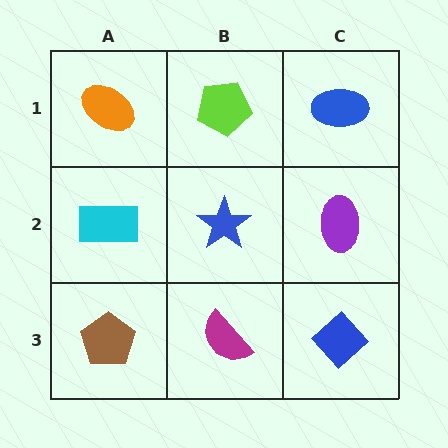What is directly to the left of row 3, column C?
A magenta semicircle.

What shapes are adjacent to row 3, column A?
A cyan rectangle (row 2, column A), a magenta semicircle (row 3, column B).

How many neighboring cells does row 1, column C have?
2.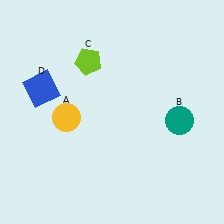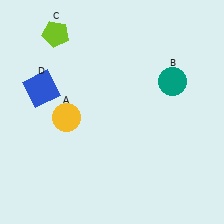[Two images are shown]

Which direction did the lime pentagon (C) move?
The lime pentagon (C) moved left.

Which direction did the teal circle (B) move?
The teal circle (B) moved up.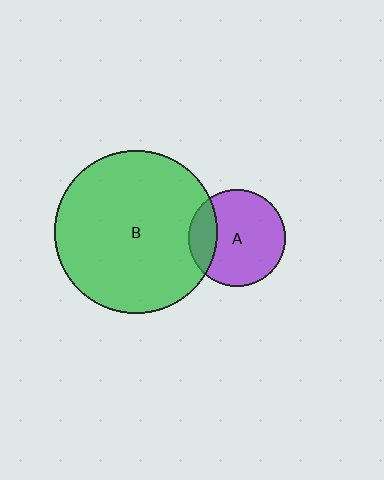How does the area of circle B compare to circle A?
Approximately 2.8 times.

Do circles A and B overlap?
Yes.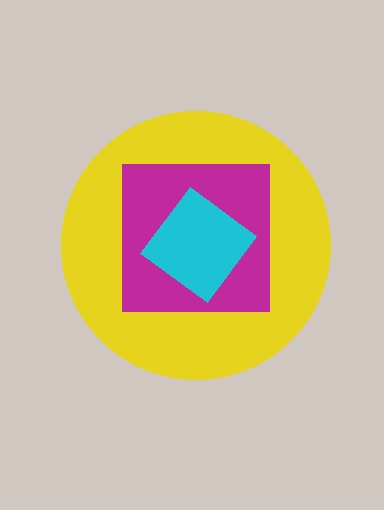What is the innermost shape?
The cyan diamond.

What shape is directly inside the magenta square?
The cyan diamond.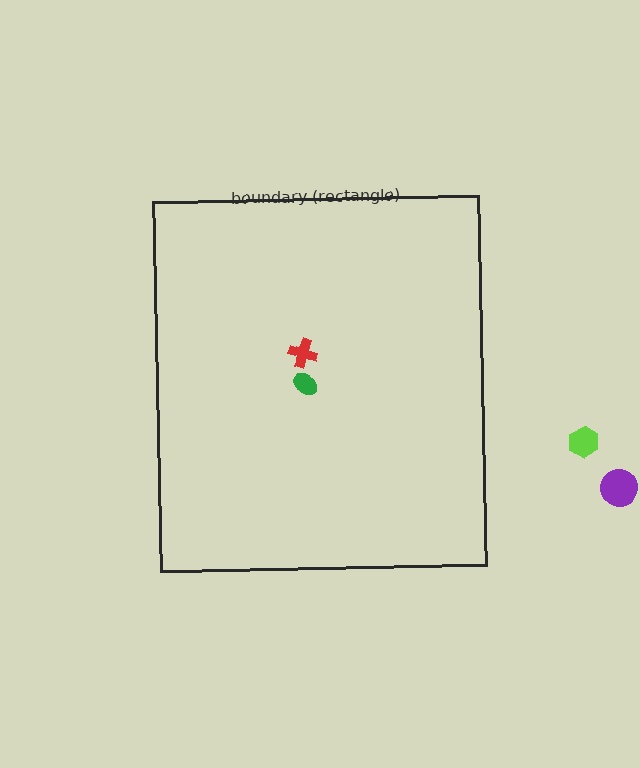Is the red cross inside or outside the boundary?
Inside.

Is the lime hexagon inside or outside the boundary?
Outside.